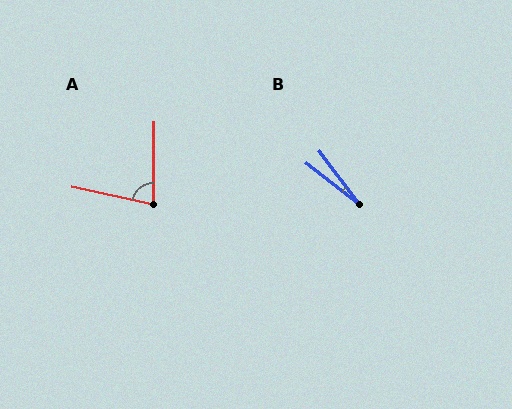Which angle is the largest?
A, at approximately 77 degrees.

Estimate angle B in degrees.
Approximately 15 degrees.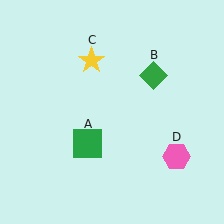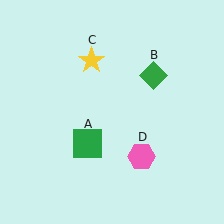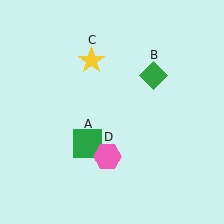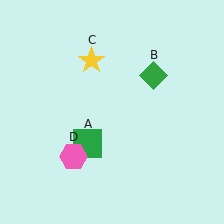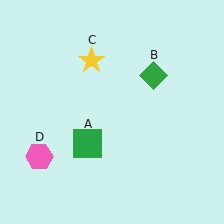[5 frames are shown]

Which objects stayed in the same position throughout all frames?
Green square (object A) and green diamond (object B) and yellow star (object C) remained stationary.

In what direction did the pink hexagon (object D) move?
The pink hexagon (object D) moved left.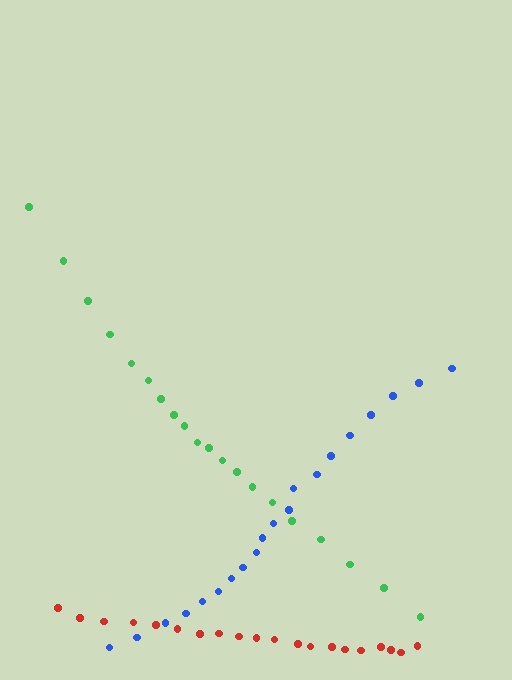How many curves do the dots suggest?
There are 3 distinct paths.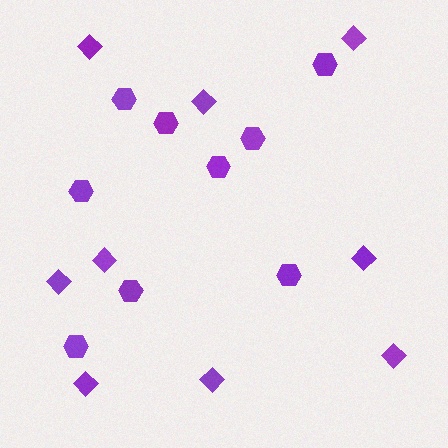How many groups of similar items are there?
There are 2 groups: one group of hexagons (9) and one group of diamonds (9).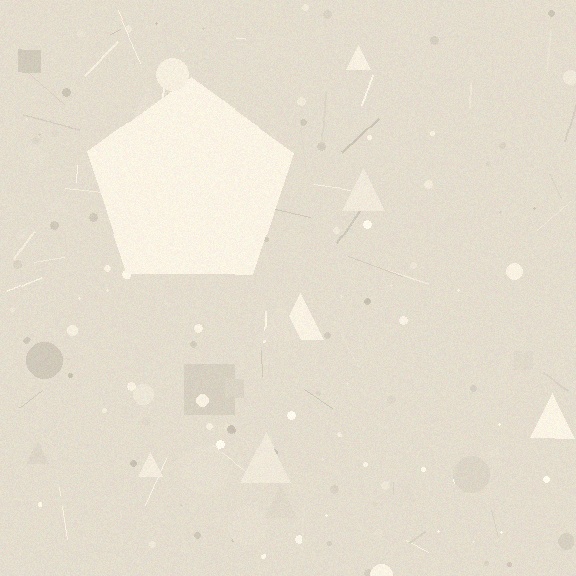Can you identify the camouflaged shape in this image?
The camouflaged shape is a pentagon.